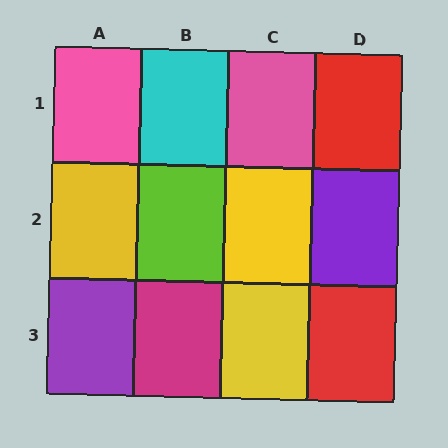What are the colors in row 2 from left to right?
Yellow, lime, yellow, purple.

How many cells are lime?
1 cell is lime.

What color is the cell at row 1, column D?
Red.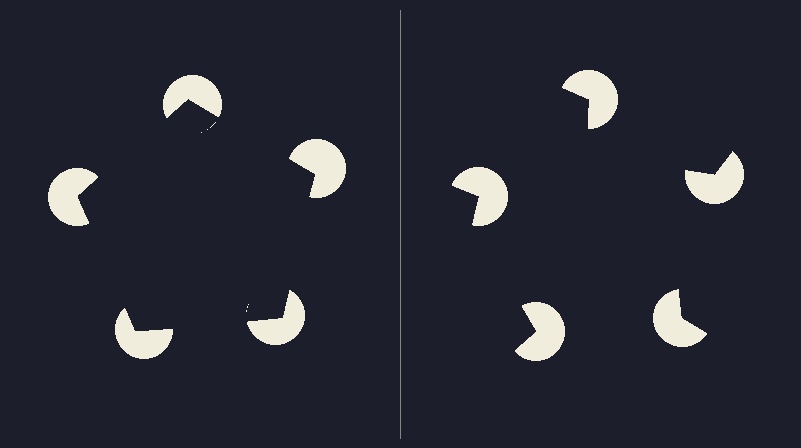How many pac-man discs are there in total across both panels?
10 — 5 on each side.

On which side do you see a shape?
An illusory pentagon appears on the left side. On the right side the wedge cuts are rotated, so no coherent shape forms.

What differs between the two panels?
The pac-man discs are positioned identically on both sides; only the wedge orientations differ. On the left they align to a pentagon; on the right they are misaligned.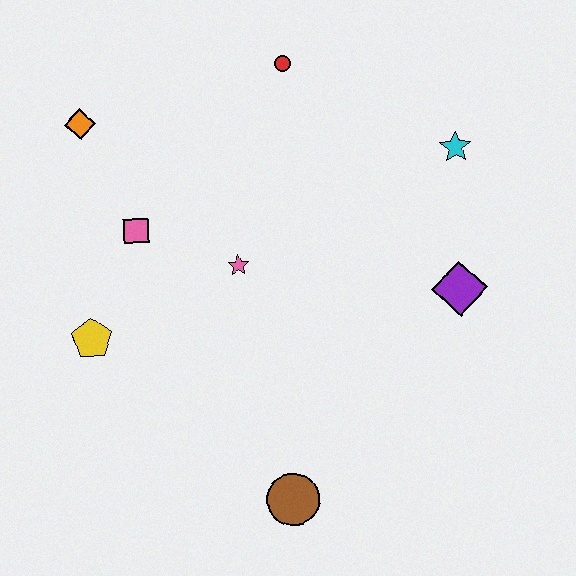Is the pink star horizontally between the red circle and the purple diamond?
No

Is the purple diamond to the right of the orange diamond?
Yes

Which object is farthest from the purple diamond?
The orange diamond is farthest from the purple diamond.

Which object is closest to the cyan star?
The purple diamond is closest to the cyan star.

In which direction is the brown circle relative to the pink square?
The brown circle is below the pink square.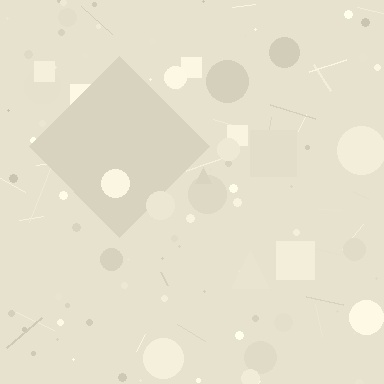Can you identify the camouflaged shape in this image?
The camouflaged shape is a diamond.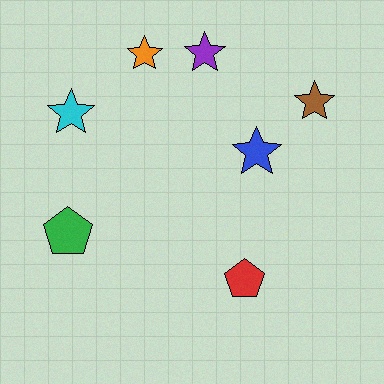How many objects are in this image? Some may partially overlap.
There are 7 objects.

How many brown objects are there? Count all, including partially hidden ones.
There is 1 brown object.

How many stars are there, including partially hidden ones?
There are 5 stars.